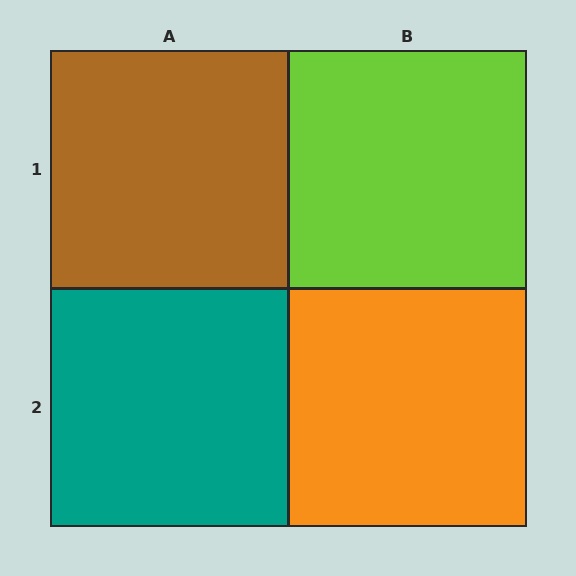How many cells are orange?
1 cell is orange.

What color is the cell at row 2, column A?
Teal.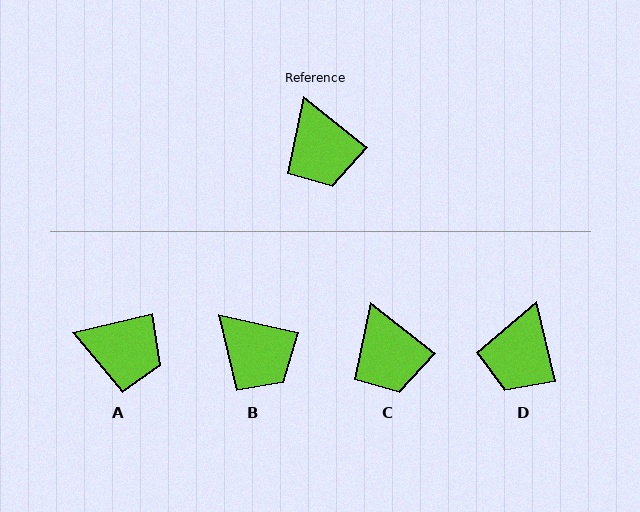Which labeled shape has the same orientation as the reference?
C.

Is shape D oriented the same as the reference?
No, it is off by about 38 degrees.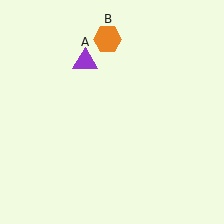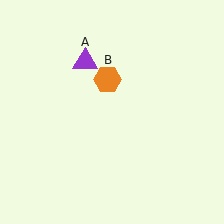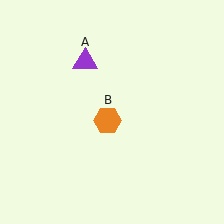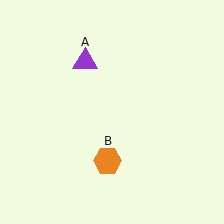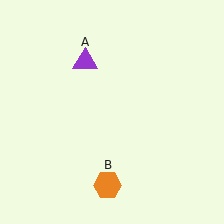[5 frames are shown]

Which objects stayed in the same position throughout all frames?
Purple triangle (object A) remained stationary.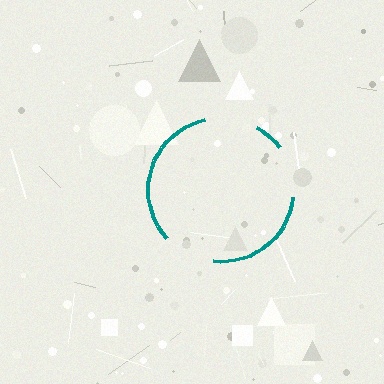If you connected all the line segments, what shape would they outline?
They would outline a circle.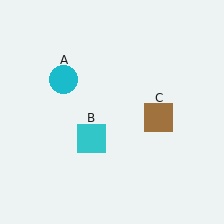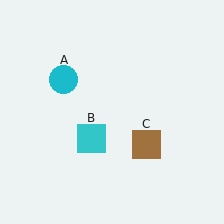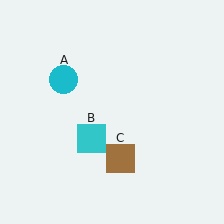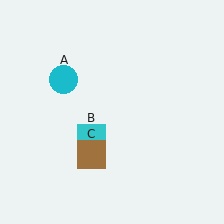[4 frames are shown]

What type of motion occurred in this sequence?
The brown square (object C) rotated clockwise around the center of the scene.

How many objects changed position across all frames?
1 object changed position: brown square (object C).